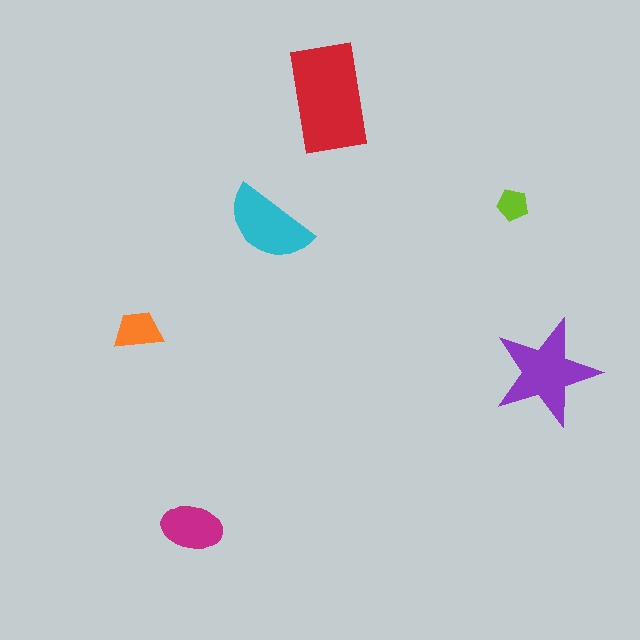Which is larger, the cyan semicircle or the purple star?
The purple star.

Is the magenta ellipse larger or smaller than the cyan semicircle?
Smaller.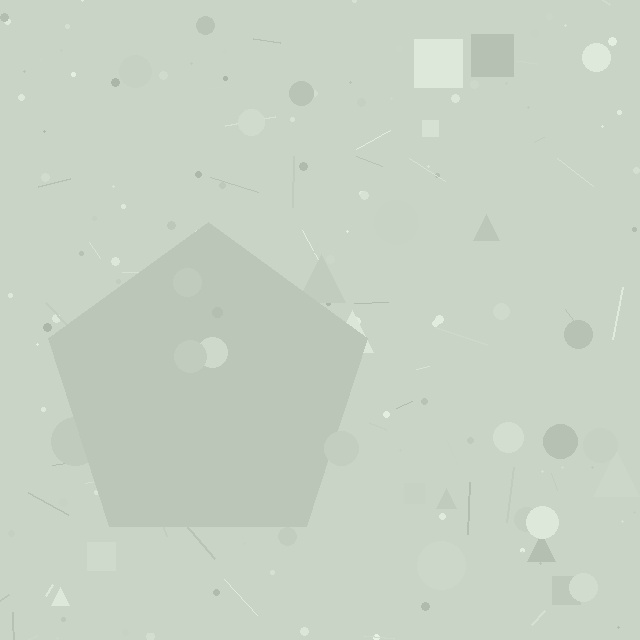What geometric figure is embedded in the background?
A pentagon is embedded in the background.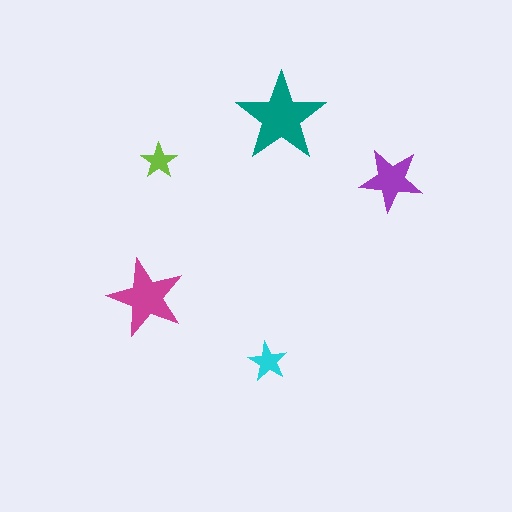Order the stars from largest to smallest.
the teal one, the magenta one, the purple one, the cyan one, the lime one.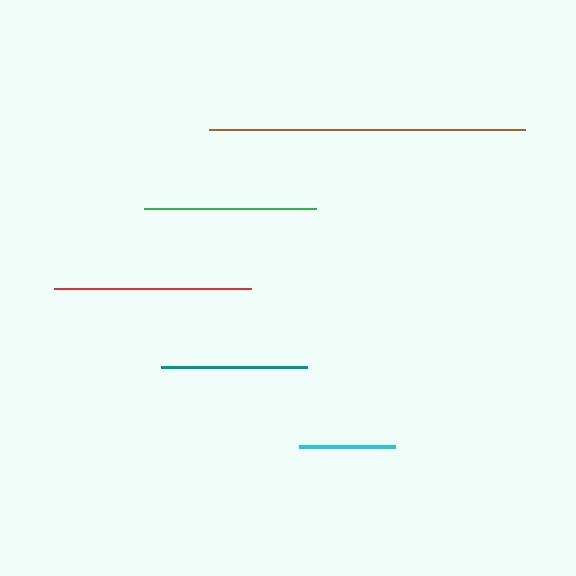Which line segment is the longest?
The brown line is the longest at approximately 316 pixels.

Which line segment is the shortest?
The cyan line is the shortest at approximately 96 pixels.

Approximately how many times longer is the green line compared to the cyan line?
The green line is approximately 1.8 times the length of the cyan line.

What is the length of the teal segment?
The teal segment is approximately 146 pixels long.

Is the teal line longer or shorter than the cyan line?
The teal line is longer than the cyan line.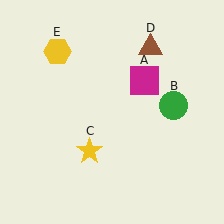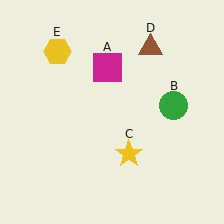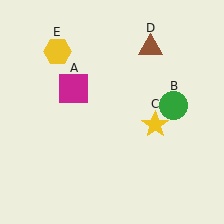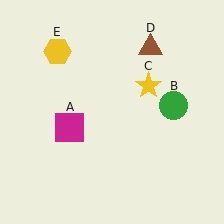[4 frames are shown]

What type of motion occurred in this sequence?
The magenta square (object A), yellow star (object C) rotated counterclockwise around the center of the scene.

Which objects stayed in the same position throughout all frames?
Green circle (object B) and brown triangle (object D) and yellow hexagon (object E) remained stationary.